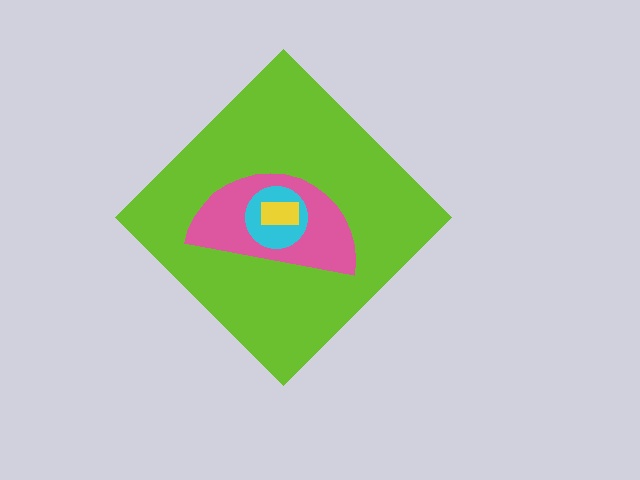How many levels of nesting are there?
4.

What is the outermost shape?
The lime diamond.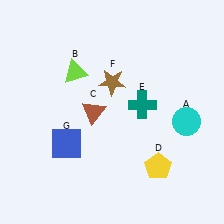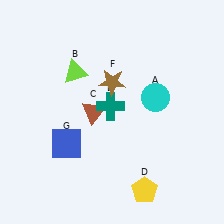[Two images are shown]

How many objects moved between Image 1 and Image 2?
3 objects moved between the two images.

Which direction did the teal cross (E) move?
The teal cross (E) moved left.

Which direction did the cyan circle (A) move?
The cyan circle (A) moved left.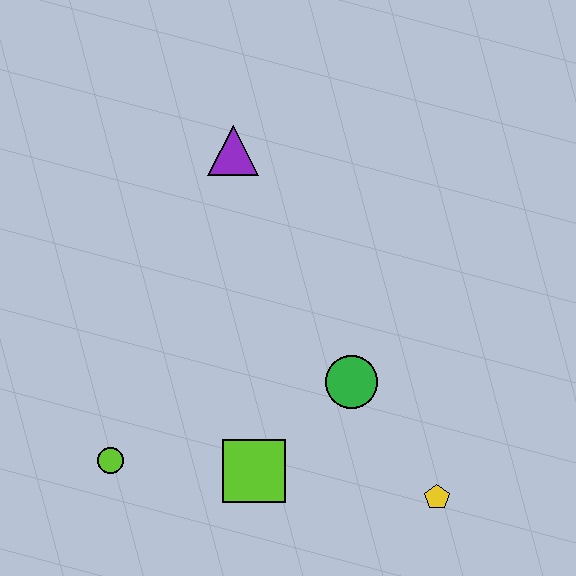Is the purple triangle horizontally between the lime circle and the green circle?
Yes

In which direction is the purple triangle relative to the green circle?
The purple triangle is above the green circle.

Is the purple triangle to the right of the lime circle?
Yes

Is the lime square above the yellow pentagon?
Yes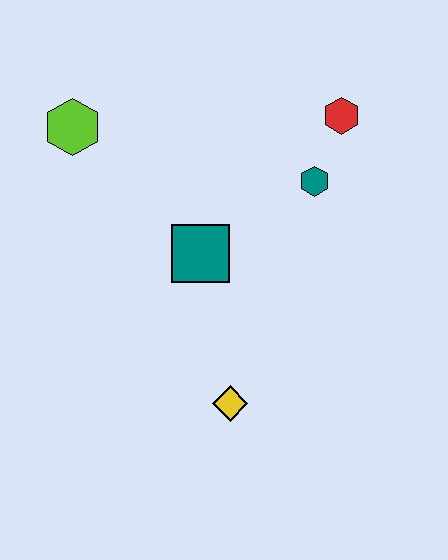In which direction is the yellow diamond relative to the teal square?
The yellow diamond is below the teal square.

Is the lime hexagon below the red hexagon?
Yes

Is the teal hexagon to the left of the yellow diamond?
No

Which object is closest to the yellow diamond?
The teal square is closest to the yellow diamond.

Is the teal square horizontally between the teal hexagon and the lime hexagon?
Yes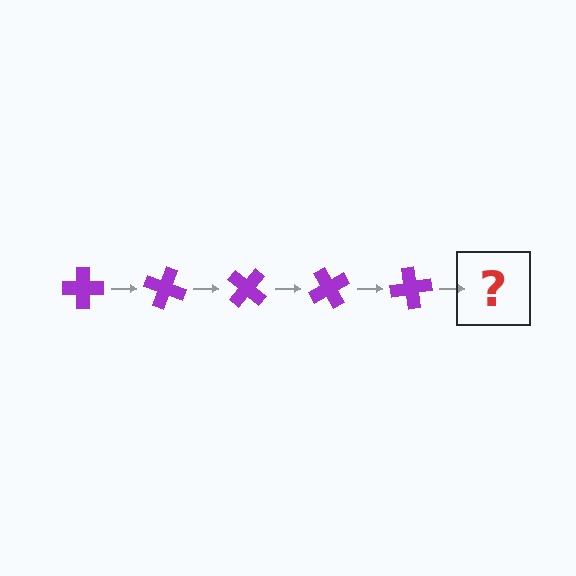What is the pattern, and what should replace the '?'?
The pattern is that the cross rotates 20 degrees each step. The '?' should be a purple cross rotated 100 degrees.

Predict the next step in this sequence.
The next step is a purple cross rotated 100 degrees.